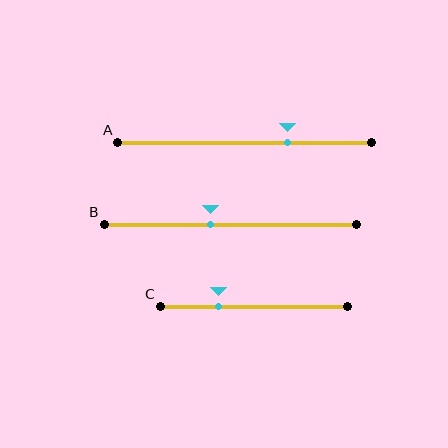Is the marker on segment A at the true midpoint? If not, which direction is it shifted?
No, the marker on segment A is shifted to the right by about 17% of the segment length.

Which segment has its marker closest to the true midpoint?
Segment B has its marker closest to the true midpoint.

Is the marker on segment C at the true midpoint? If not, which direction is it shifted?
No, the marker on segment C is shifted to the left by about 19% of the segment length.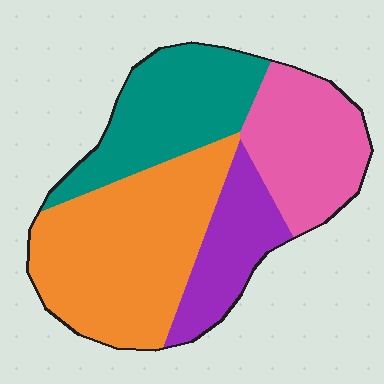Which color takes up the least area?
Purple, at roughly 15%.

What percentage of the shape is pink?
Pink takes up about one fifth (1/5) of the shape.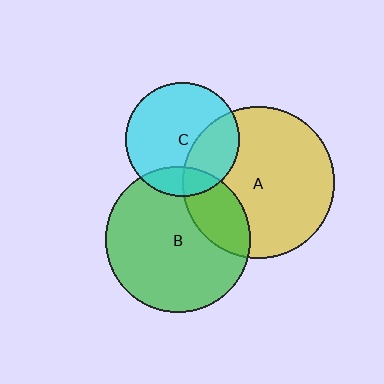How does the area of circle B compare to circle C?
Approximately 1.6 times.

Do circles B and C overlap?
Yes.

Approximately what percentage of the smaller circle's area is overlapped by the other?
Approximately 15%.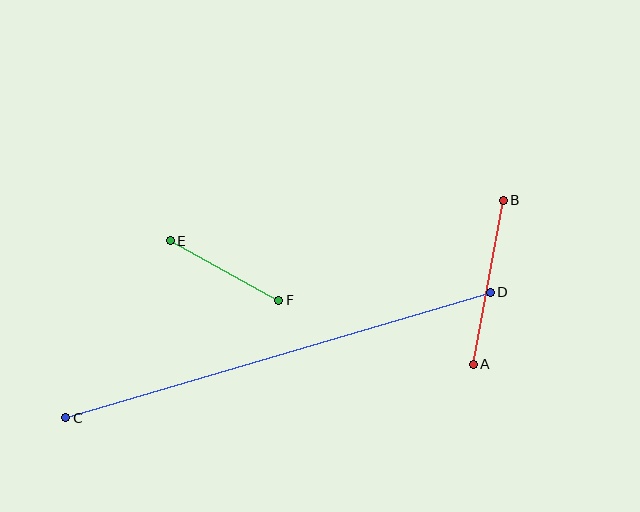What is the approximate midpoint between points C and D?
The midpoint is at approximately (278, 355) pixels.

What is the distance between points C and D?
The distance is approximately 443 pixels.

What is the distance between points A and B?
The distance is approximately 167 pixels.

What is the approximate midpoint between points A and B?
The midpoint is at approximately (488, 282) pixels.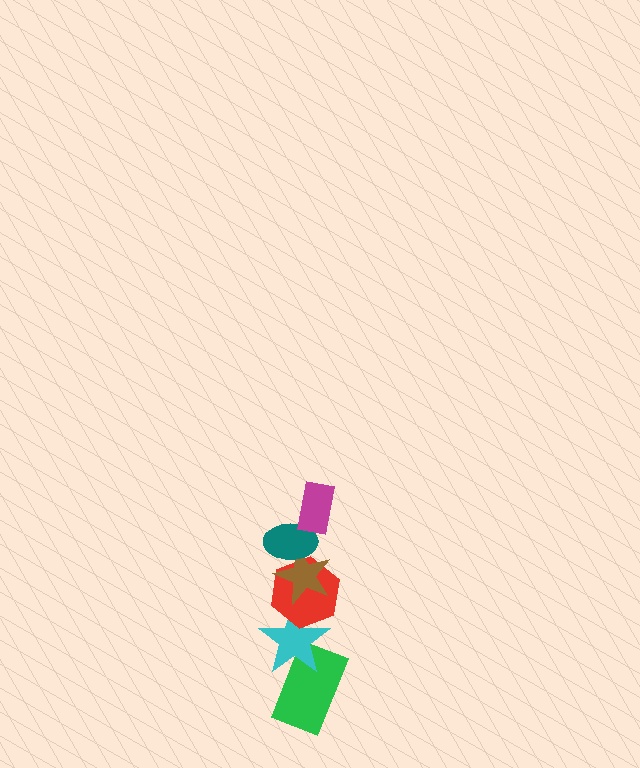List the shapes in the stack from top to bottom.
From top to bottom: the magenta rectangle, the teal ellipse, the brown star, the red hexagon, the cyan star, the green rectangle.